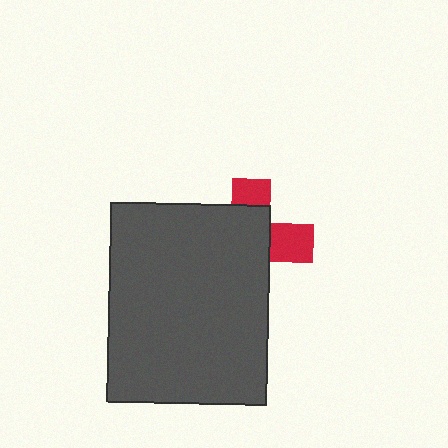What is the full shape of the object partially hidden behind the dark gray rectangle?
The partially hidden object is a red cross.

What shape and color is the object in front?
The object in front is a dark gray rectangle.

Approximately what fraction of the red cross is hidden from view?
Roughly 68% of the red cross is hidden behind the dark gray rectangle.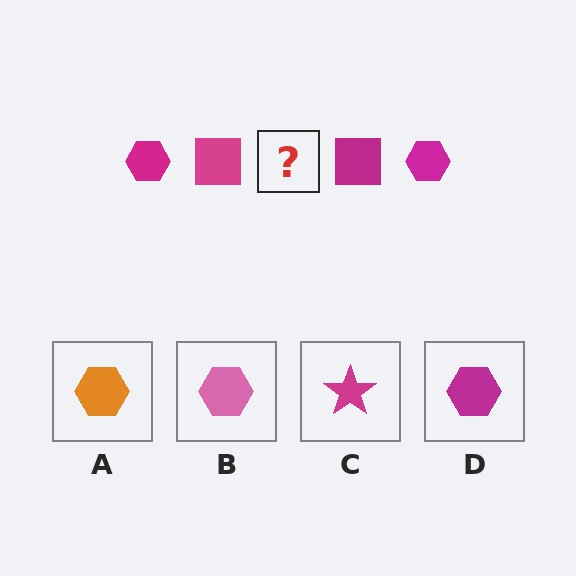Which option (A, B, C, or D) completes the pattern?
D.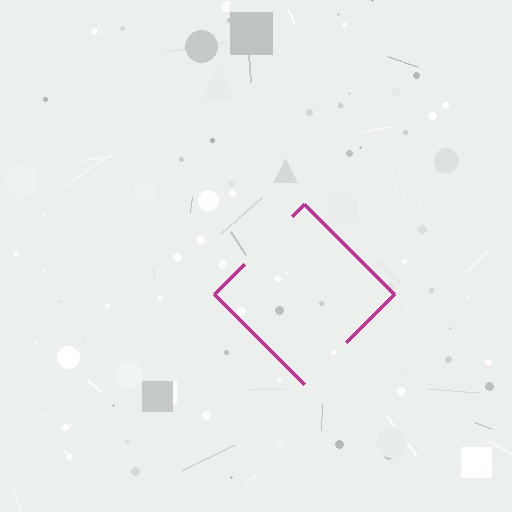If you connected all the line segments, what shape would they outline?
They would outline a diamond.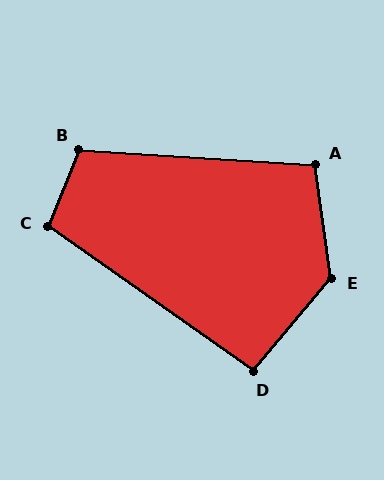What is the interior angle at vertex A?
Approximately 102 degrees (obtuse).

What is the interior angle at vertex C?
Approximately 103 degrees (obtuse).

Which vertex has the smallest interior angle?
D, at approximately 95 degrees.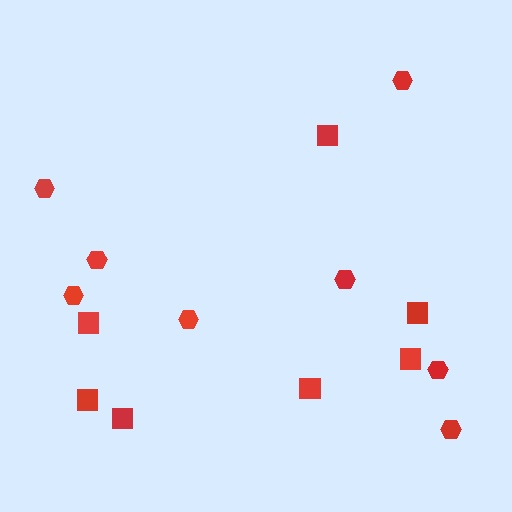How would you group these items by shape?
There are 2 groups: one group of hexagons (8) and one group of squares (7).